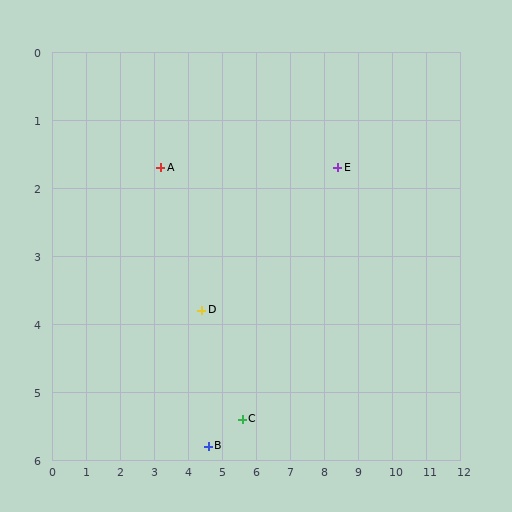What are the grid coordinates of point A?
Point A is at approximately (3.2, 1.7).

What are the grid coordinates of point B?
Point B is at approximately (4.6, 5.8).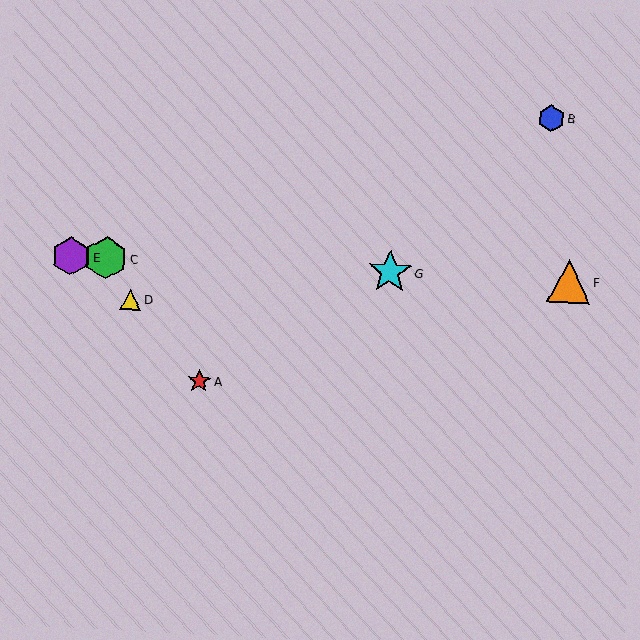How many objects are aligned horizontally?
4 objects (C, E, F, G) are aligned horizontally.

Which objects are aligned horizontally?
Objects C, E, F, G are aligned horizontally.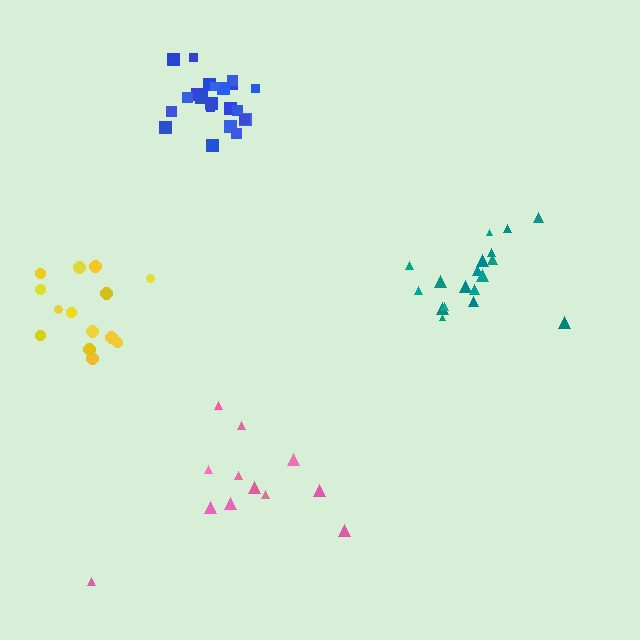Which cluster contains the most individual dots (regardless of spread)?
Blue (22).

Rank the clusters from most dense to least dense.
blue, teal, yellow, pink.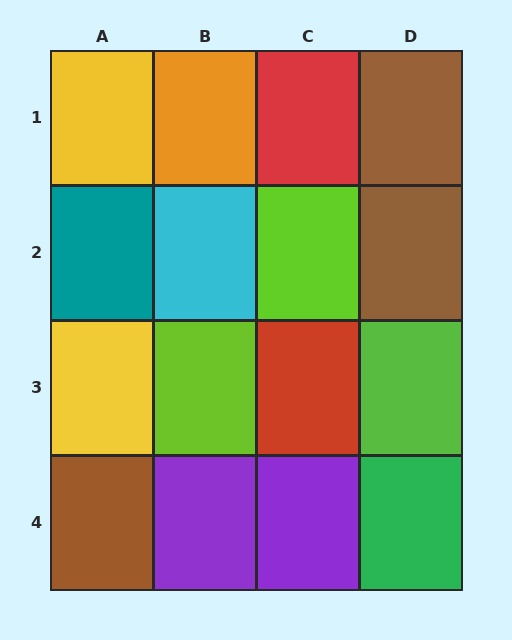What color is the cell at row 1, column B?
Orange.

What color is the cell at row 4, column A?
Brown.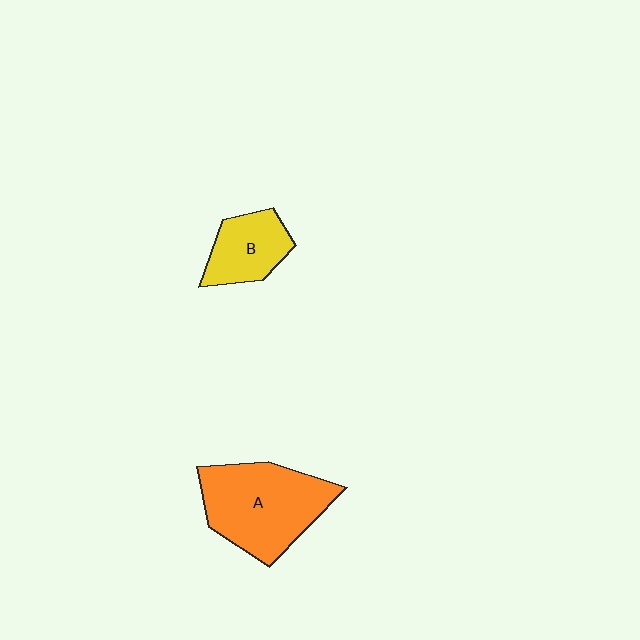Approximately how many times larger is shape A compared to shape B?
Approximately 1.9 times.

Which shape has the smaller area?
Shape B (yellow).